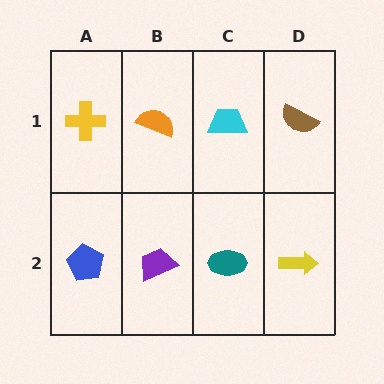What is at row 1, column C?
A cyan trapezoid.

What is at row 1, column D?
A brown semicircle.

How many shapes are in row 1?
4 shapes.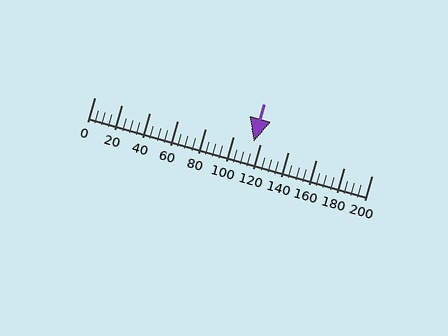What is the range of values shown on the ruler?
The ruler shows values from 0 to 200.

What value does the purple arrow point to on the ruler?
The purple arrow points to approximately 115.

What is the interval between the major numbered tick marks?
The major tick marks are spaced 20 units apart.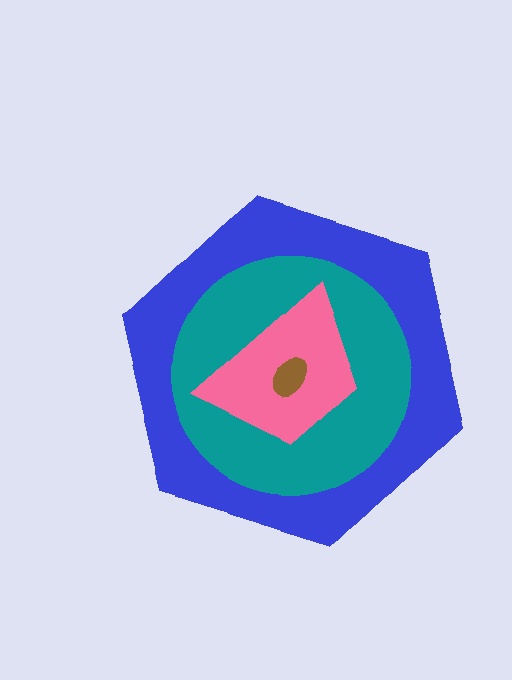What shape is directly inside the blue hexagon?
The teal circle.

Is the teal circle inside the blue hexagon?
Yes.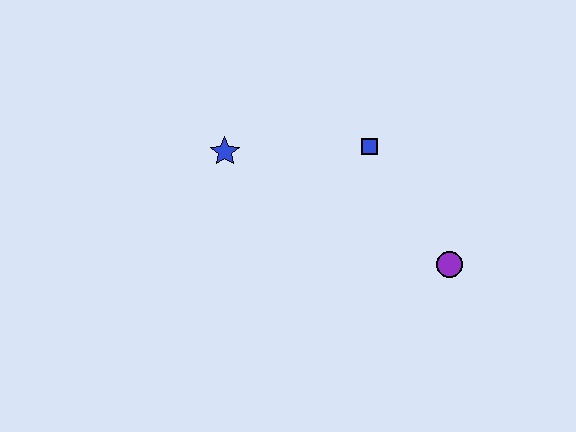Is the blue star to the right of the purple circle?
No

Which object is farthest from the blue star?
The purple circle is farthest from the blue star.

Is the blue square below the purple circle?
No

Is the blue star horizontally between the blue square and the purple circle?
No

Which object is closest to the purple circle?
The blue square is closest to the purple circle.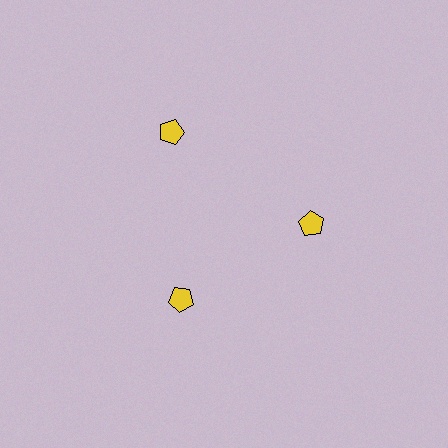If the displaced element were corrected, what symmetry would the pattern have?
It would have 3-fold rotational symmetry — the pattern would map onto itself every 120 degrees.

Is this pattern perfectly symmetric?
No. The 3 yellow pentagons are arranged in a ring, but one element near the 11 o'clock position is pushed outward from the center, breaking the 3-fold rotational symmetry.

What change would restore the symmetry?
The symmetry would be restored by moving it inward, back onto the ring so that all 3 pentagons sit at equal angles and equal distance from the center.